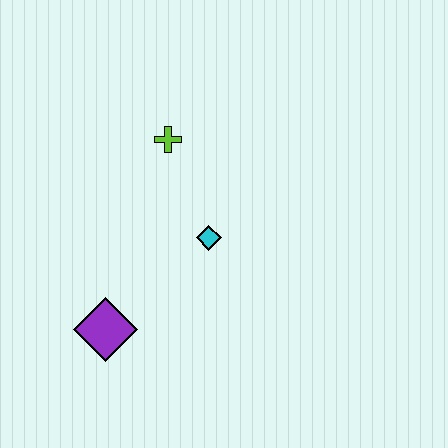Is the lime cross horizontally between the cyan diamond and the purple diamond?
Yes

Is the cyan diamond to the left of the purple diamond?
No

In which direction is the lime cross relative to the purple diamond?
The lime cross is above the purple diamond.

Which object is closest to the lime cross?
The cyan diamond is closest to the lime cross.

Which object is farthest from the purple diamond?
The lime cross is farthest from the purple diamond.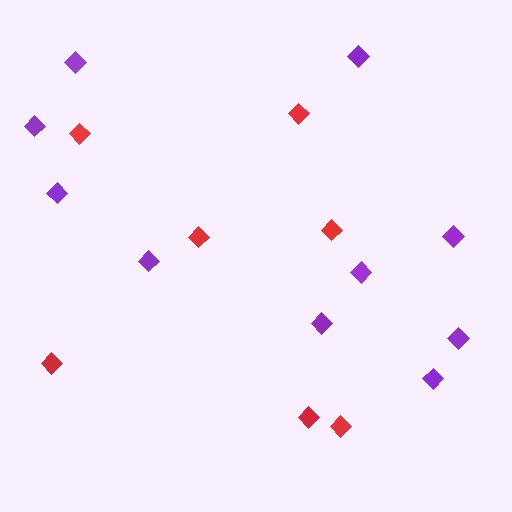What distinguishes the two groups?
There are 2 groups: one group of red diamonds (7) and one group of purple diamonds (10).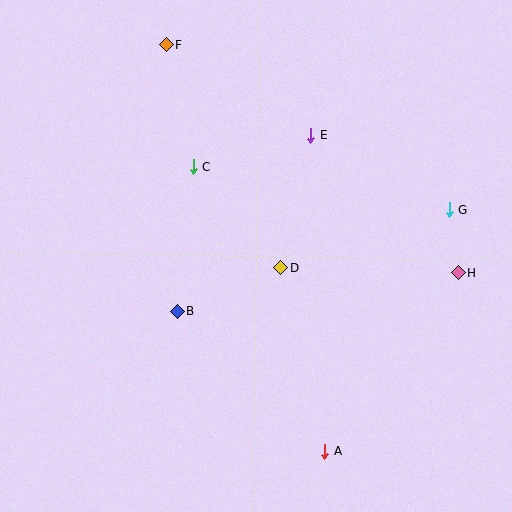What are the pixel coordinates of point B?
Point B is at (178, 311).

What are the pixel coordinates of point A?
Point A is at (325, 451).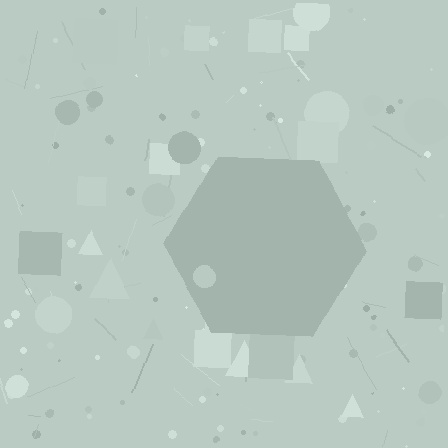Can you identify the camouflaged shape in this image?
The camouflaged shape is a hexagon.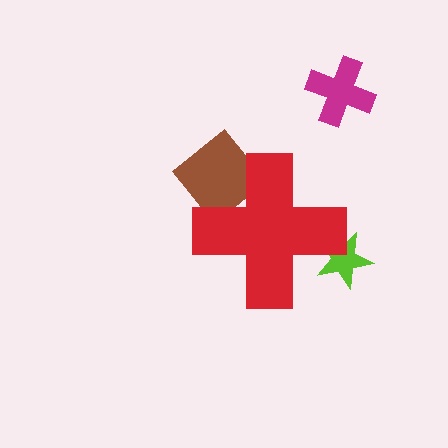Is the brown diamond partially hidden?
Yes, the brown diamond is partially hidden behind the red cross.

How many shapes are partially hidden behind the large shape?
2 shapes are partially hidden.